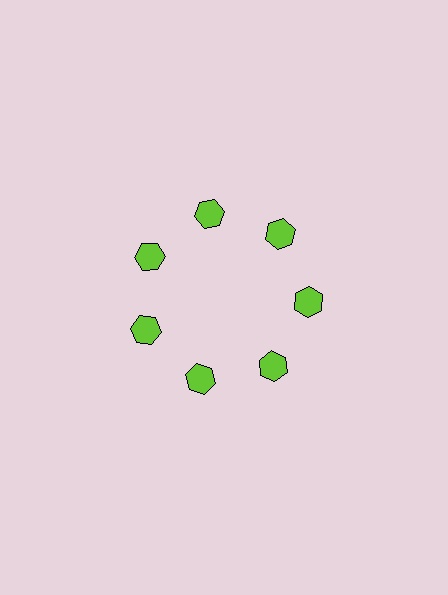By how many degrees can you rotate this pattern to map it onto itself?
The pattern maps onto itself every 51 degrees of rotation.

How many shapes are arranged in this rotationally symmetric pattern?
There are 7 shapes, arranged in 7 groups of 1.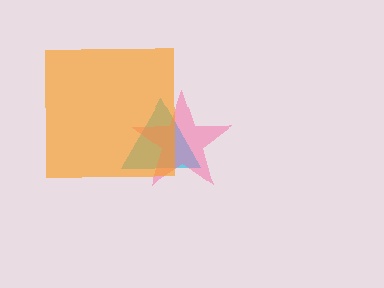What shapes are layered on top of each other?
The layered shapes are: a cyan triangle, a pink star, an orange square.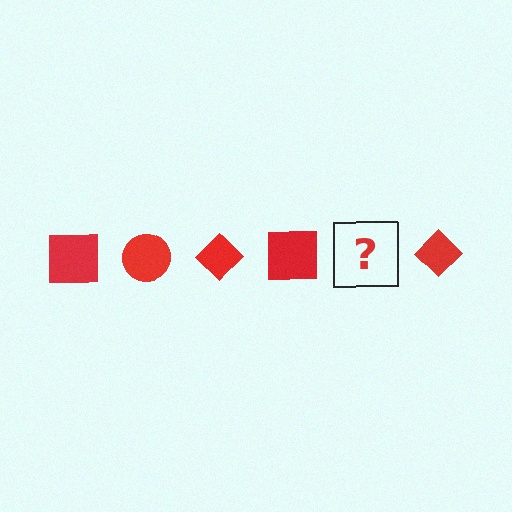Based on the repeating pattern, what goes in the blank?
The blank should be a red circle.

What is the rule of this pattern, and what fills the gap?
The rule is that the pattern cycles through square, circle, diamond shapes in red. The gap should be filled with a red circle.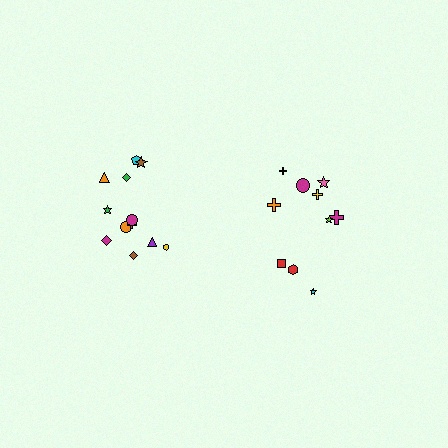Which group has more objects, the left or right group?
The left group.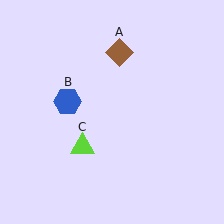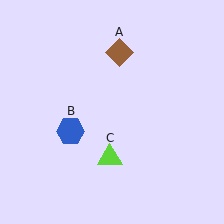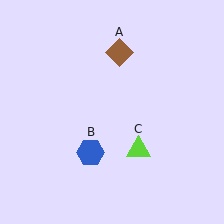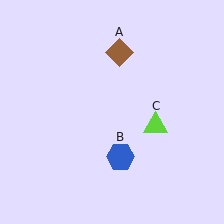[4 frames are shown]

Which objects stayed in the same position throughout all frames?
Brown diamond (object A) remained stationary.